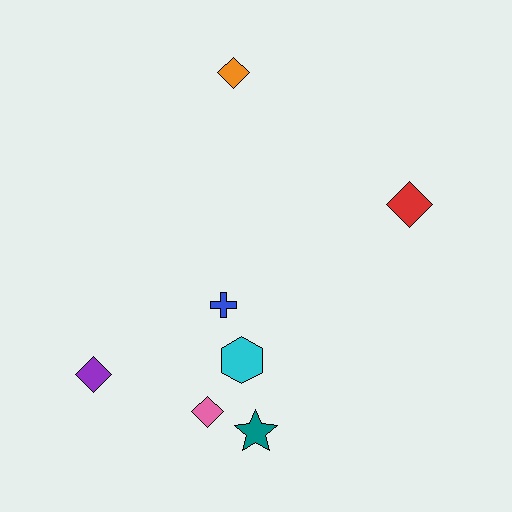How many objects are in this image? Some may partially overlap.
There are 7 objects.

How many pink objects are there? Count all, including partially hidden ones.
There is 1 pink object.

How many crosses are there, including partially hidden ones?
There is 1 cross.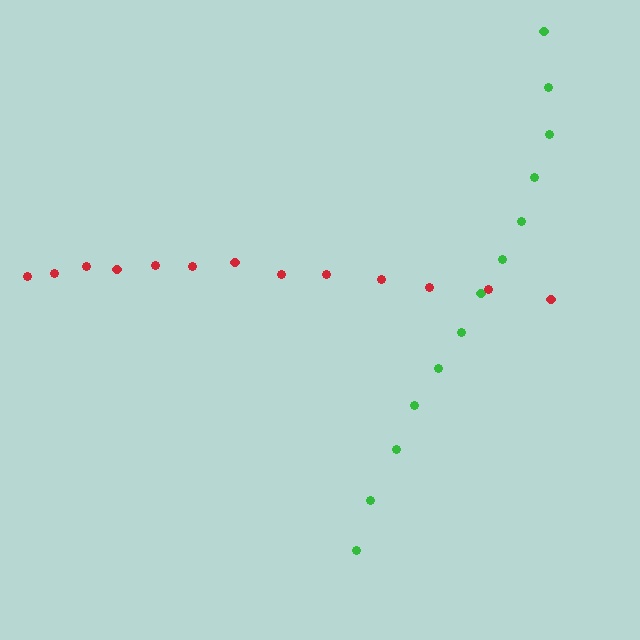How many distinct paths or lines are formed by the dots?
There are 2 distinct paths.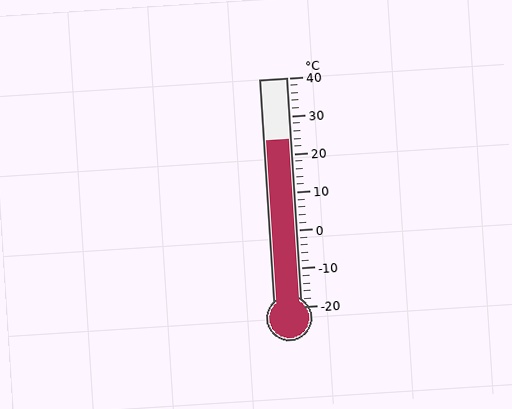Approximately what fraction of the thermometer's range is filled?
The thermometer is filled to approximately 75% of its range.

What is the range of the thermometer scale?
The thermometer scale ranges from -20°C to 40°C.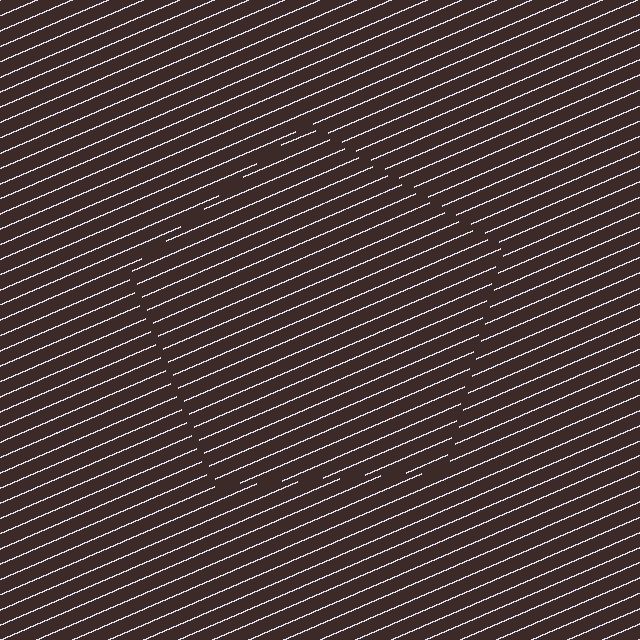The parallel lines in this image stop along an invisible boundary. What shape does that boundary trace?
An illusory pentagon. The interior of the shape contains the same grating, shifted by half a period — the contour is defined by the phase discontinuity where line-ends from the inner and outer gratings abut.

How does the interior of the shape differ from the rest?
The interior of the shape contains the same grating, shifted by half a period — the contour is defined by the phase discontinuity where line-ends from the inner and outer gratings abut.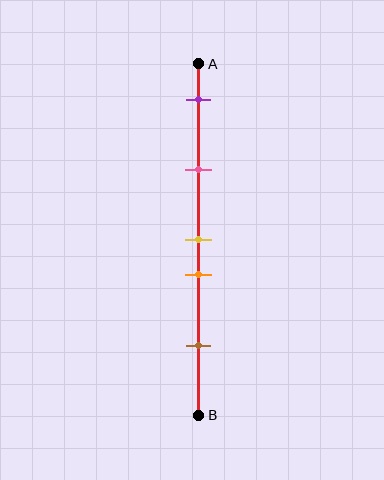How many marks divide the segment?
There are 5 marks dividing the segment.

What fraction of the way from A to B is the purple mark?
The purple mark is approximately 10% (0.1) of the way from A to B.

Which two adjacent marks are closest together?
The yellow and orange marks are the closest adjacent pair.